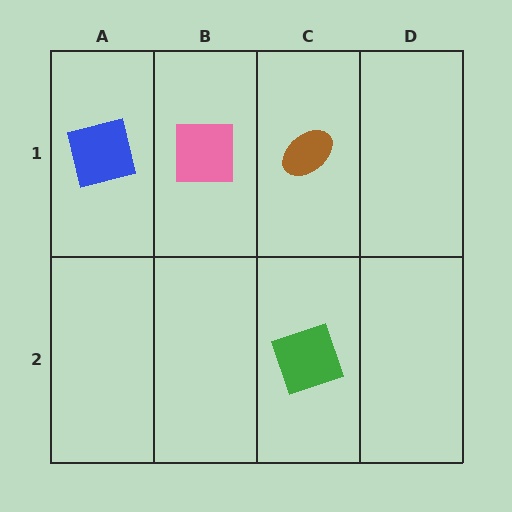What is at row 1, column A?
A blue square.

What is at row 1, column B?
A pink square.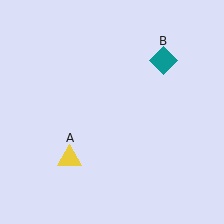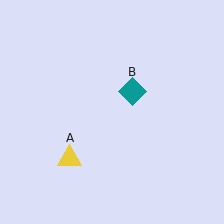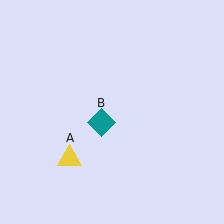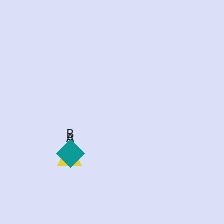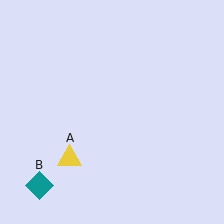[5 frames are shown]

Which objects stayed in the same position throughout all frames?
Yellow triangle (object A) remained stationary.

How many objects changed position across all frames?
1 object changed position: teal diamond (object B).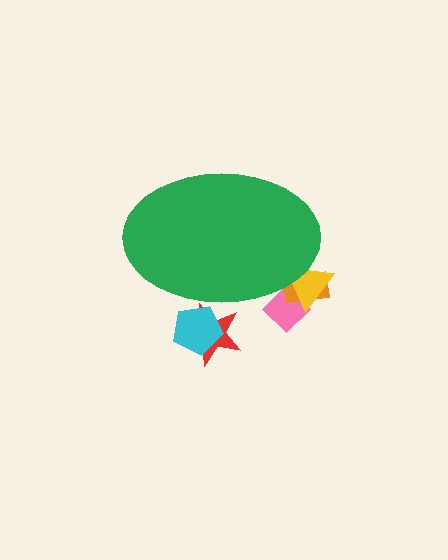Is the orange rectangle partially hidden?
Yes, the orange rectangle is partially hidden behind the green ellipse.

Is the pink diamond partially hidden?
Yes, the pink diamond is partially hidden behind the green ellipse.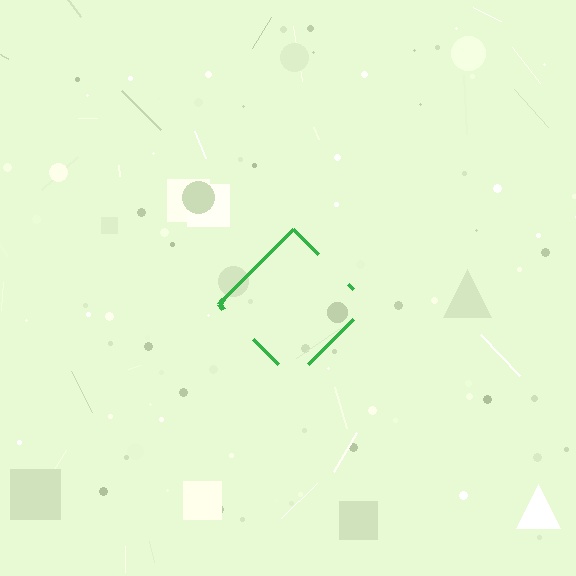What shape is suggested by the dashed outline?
The dashed outline suggests a diamond.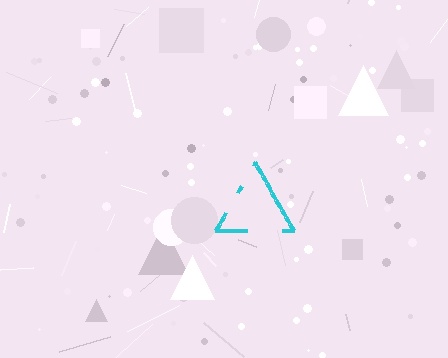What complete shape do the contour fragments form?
The contour fragments form a triangle.